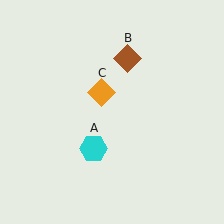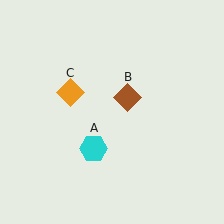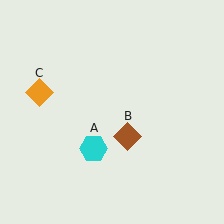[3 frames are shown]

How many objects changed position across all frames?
2 objects changed position: brown diamond (object B), orange diamond (object C).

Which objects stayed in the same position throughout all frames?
Cyan hexagon (object A) remained stationary.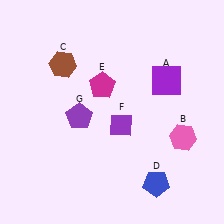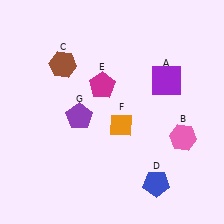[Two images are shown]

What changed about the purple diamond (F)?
In Image 1, F is purple. In Image 2, it changed to orange.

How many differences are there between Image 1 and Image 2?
There is 1 difference between the two images.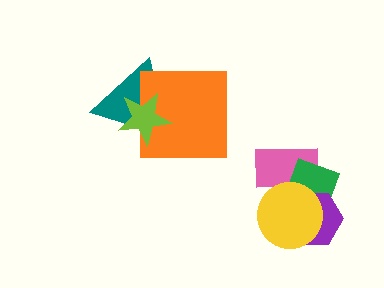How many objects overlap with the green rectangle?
3 objects overlap with the green rectangle.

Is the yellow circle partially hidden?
No, no other shape covers it.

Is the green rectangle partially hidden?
Yes, it is partially covered by another shape.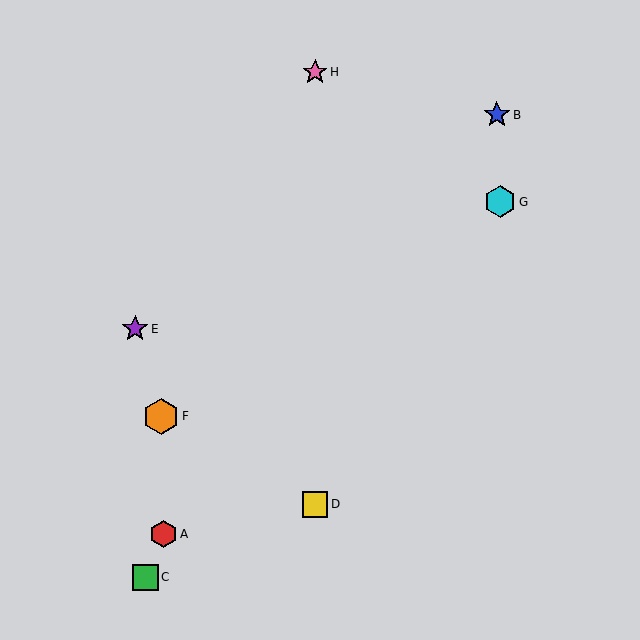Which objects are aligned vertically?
Objects D, H are aligned vertically.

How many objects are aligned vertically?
2 objects (D, H) are aligned vertically.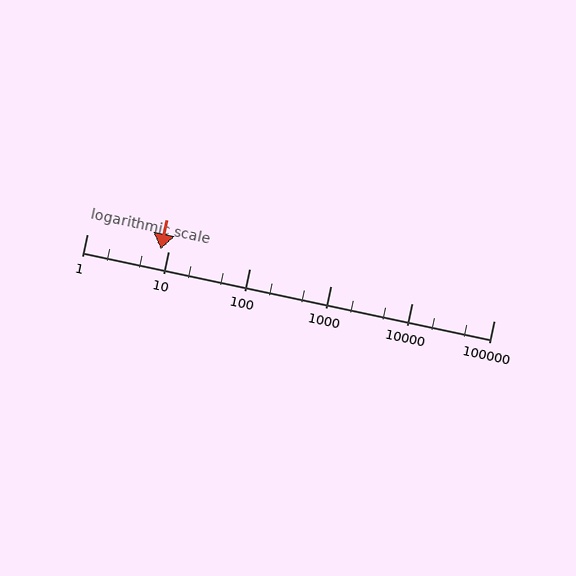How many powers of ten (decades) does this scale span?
The scale spans 5 decades, from 1 to 100000.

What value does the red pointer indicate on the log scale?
The pointer indicates approximately 8.